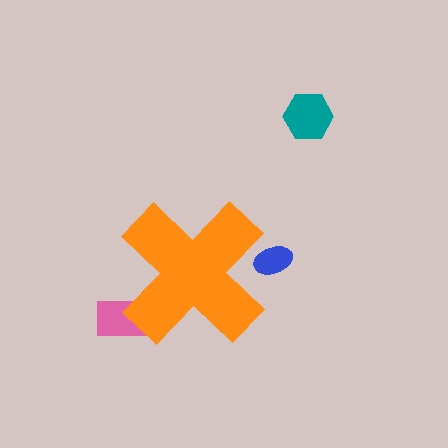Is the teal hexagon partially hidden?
No, the teal hexagon is fully visible.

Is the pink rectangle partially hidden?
Yes, the pink rectangle is partially hidden behind the orange cross.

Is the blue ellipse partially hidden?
Yes, the blue ellipse is partially hidden behind the orange cross.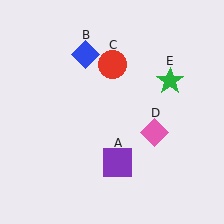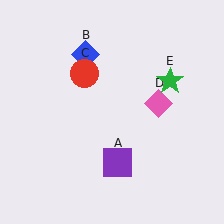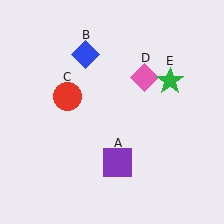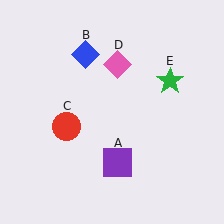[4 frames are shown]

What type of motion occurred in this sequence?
The red circle (object C), pink diamond (object D) rotated counterclockwise around the center of the scene.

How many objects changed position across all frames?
2 objects changed position: red circle (object C), pink diamond (object D).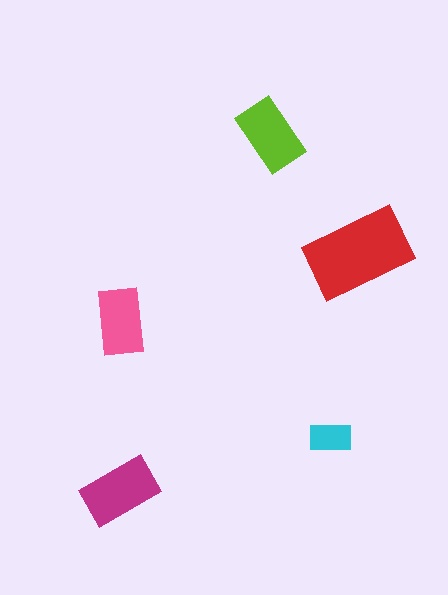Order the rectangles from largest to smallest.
the red one, the magenta one, the lime one, the pink one, the cyan one.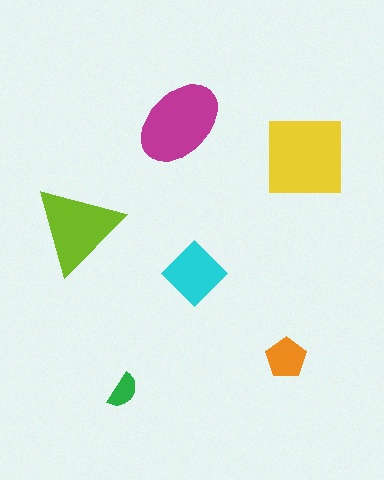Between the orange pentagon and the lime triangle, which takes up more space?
The lime triangle.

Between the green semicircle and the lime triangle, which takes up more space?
The lime triangle.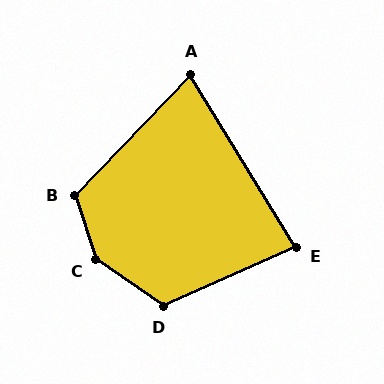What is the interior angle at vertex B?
Approximately 118 degrees (obtuse).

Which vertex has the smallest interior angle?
A, at approximately 75 degrees.